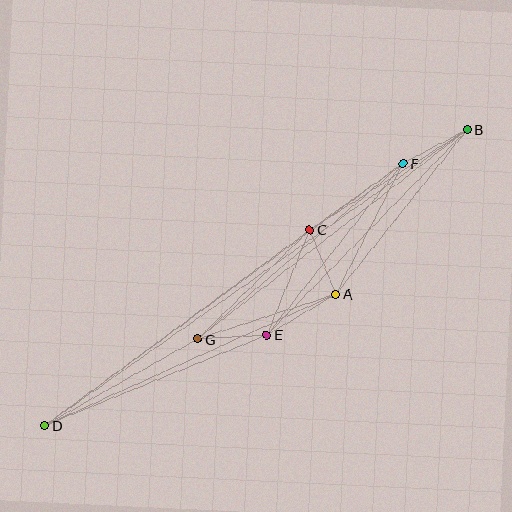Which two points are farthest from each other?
Points B and D are farthest from each other.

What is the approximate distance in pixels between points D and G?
The distance between D and G is approximately 176 pixels.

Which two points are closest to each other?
Points A and C are closest to each other.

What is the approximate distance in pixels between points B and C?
The distance between B and C is approximately 186 pixels.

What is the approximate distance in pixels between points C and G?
The distance between C and G is approximately 157 pixels.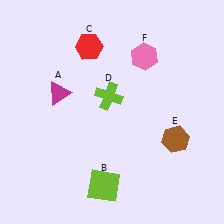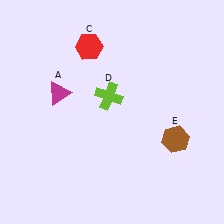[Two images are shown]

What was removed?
The lime square (B), the pink hexagon (F) were removed in Image 2.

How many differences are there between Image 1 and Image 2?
There are 2 differences between the two images.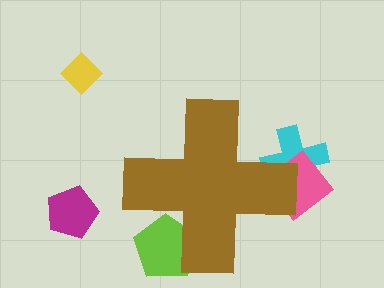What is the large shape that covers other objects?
A brown cross.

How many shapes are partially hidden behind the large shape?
3 shapes are partially hidden.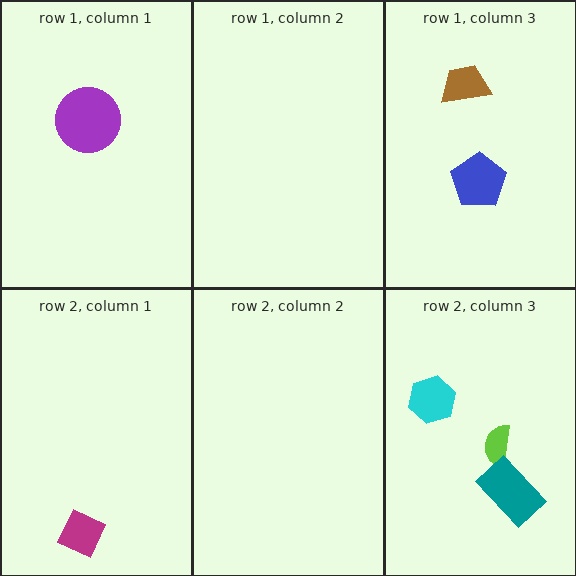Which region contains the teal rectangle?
The row 2, column 3 region.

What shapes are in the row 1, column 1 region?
The purple circle.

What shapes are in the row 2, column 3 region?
The lime semicircle, the cyan hexagon, the teal rectangle.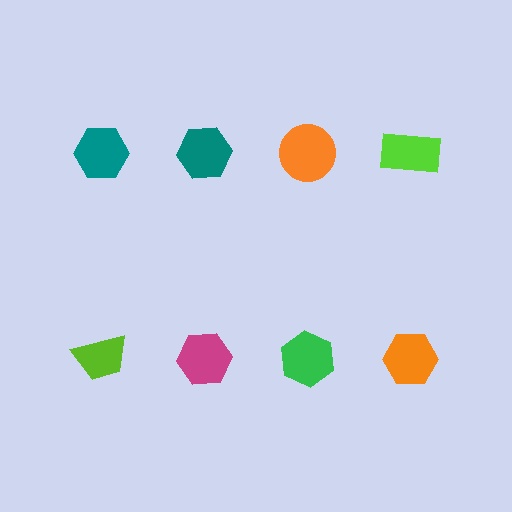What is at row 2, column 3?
A green hexagon.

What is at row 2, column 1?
A lime trapezoid.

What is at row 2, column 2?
A magenta hexagon.